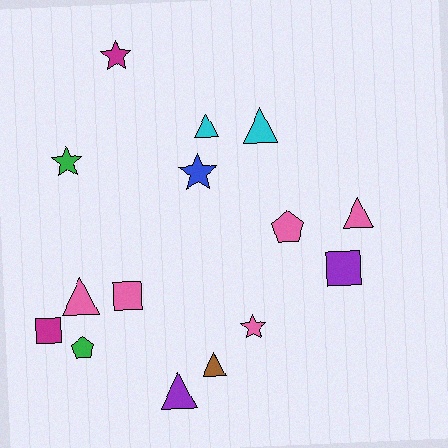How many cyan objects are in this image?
There are 2 cyan objects.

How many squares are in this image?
There are 3 squares.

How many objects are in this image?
There are 15 objects.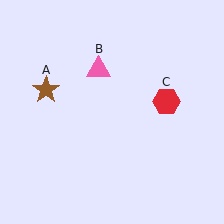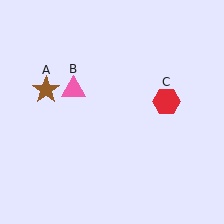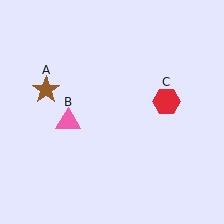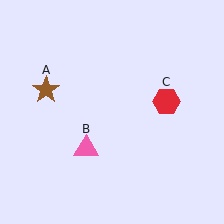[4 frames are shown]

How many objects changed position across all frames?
1 object changed position: pink triangle (object B).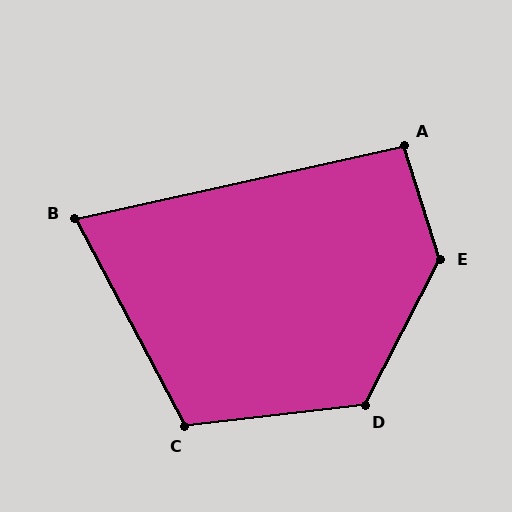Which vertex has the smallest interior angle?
B, at approximately 75 degrees.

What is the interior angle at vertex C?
Approximately 111 degrees (obtuse).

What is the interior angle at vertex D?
Approximately 124 degrees (obtuse).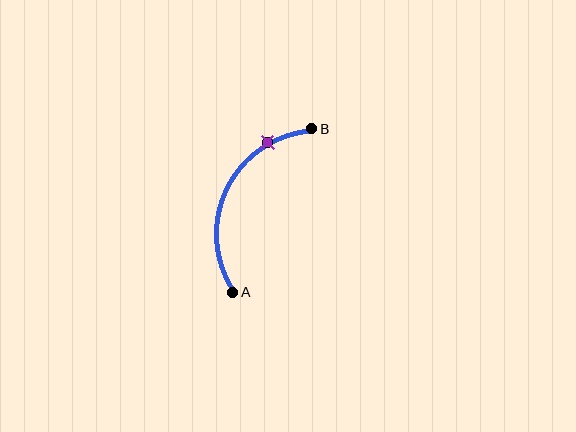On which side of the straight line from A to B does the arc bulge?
The arc bulges to the left of the straight line connecting A and B.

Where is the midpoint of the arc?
The arc midpoint is the point on the curve farthest from the straight line joining A and B. It sits to the left of that line.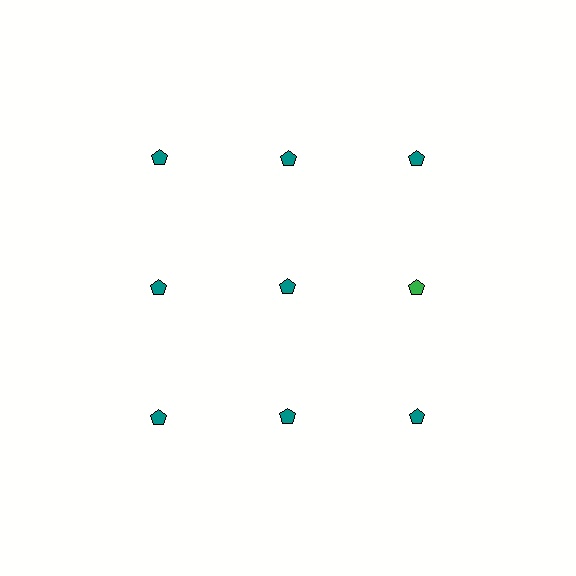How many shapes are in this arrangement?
There are 9 shapes arranged in a grid pattern.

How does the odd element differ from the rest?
It has a different color: green instead of teal.